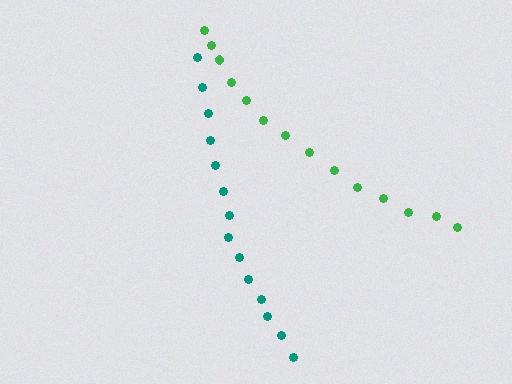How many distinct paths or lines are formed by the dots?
There are 2 distinct paths.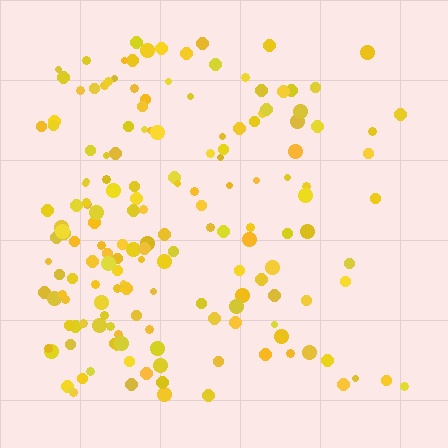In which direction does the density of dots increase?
From right to left, with the left side densest.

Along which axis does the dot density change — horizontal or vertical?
Horizontal.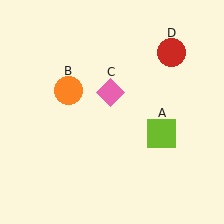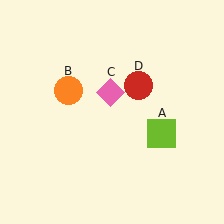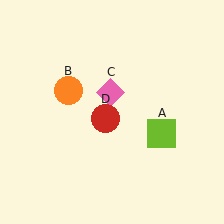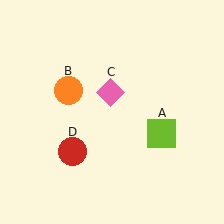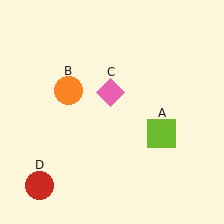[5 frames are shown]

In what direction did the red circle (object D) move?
The red circle (object D) moved down and to the left.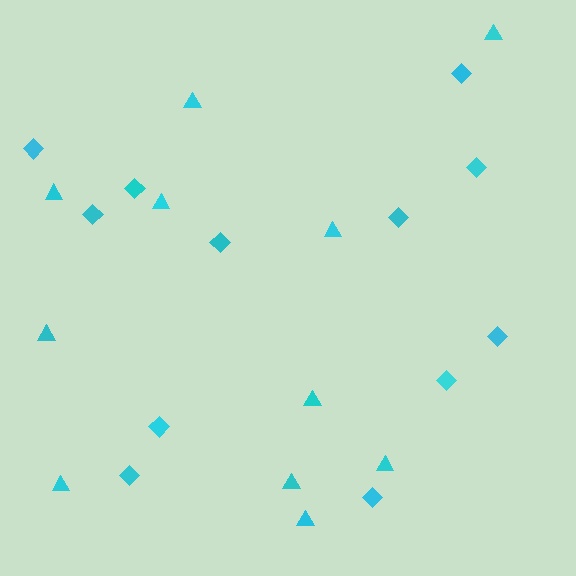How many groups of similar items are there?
There are 2 groups: one group of diamonds (12) and one group of triangles (11).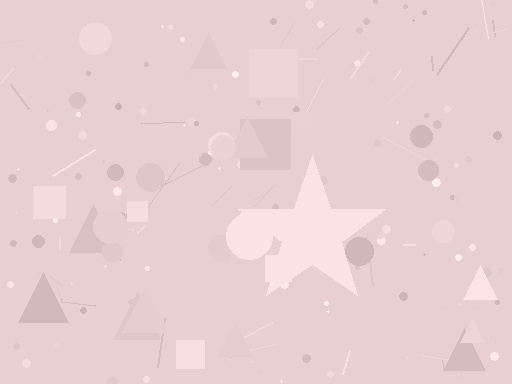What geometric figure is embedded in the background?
A star is embedded in the background.